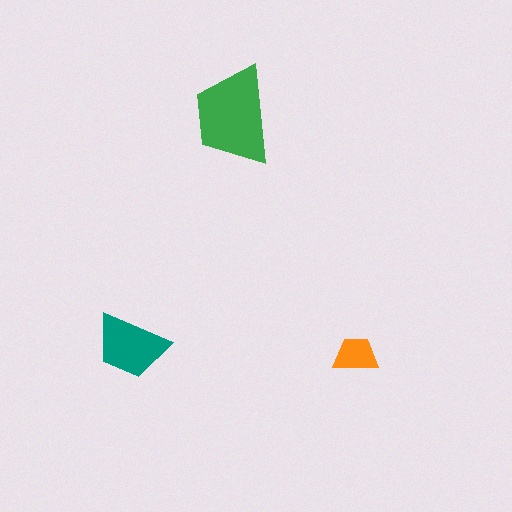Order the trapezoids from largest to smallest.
the green one, the teal one, the orange one.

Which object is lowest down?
The orange trapezoid is bottommost.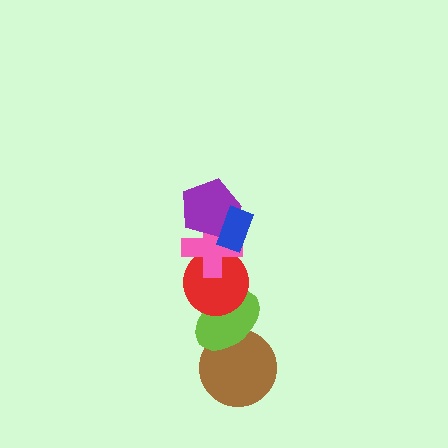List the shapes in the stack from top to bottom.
From top to bottom: the blue rectangle, the purple pentagon, the pink cross, the red circle, the lime ellipse, the brown circle.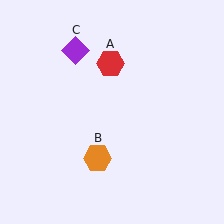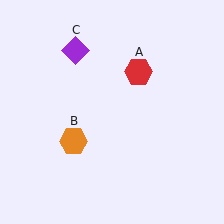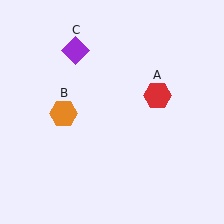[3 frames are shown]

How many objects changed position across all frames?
2 objects changed position: red hexagon (object A), orange hexagon (object B).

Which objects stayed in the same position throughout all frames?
Purple diamond (object C) remained stationary.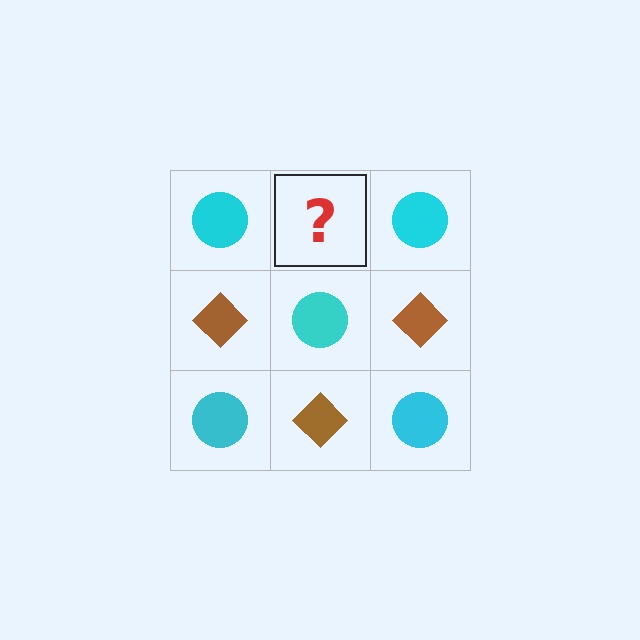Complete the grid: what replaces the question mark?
The question mark should be replaced with a brown diamond.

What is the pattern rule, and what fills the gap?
The rule is that it alternates cyan circle and brown diamond in a checkerboard pattern. The gap should be filled with a brown diamond.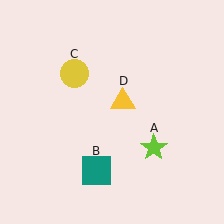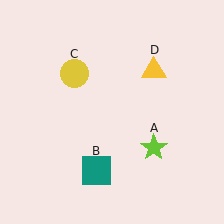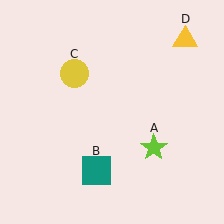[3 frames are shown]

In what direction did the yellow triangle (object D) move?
The yellow triangle (object D) moved up and to the right.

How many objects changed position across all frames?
1 object changed position: yellow triangle (object D).